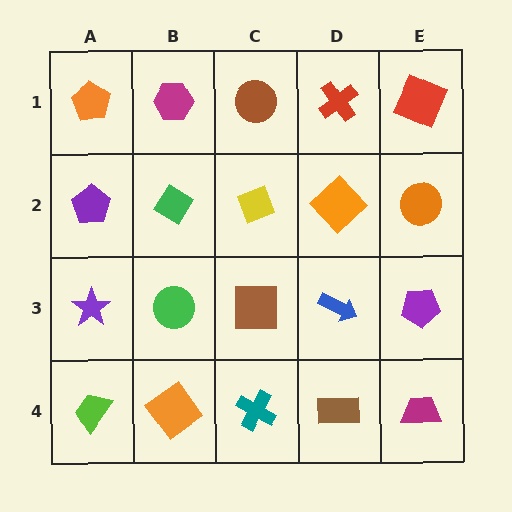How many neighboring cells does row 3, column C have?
4.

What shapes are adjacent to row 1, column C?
A yellow diamond (row 2, column C), a magenta hexagon (row 1, column B), a red cross (row 1, column D).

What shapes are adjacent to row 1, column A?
A purple pentagon (row 2, column A), a magenta hexagon (row 1, column B).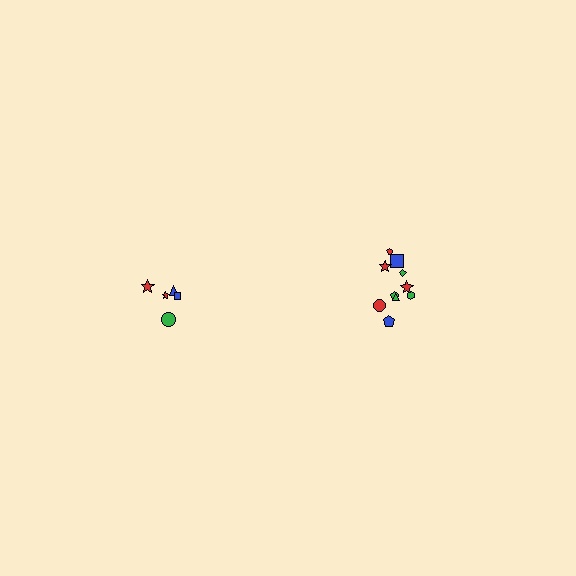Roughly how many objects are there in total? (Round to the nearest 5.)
Roughly 15 objects in total.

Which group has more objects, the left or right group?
The right group.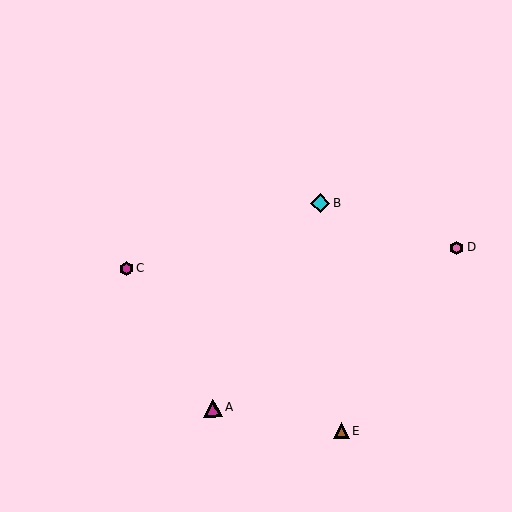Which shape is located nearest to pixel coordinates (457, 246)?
The pink hexagon (labeled D) at (457, 248) is nearest to that location.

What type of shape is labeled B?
Shape B is a cyan diamond.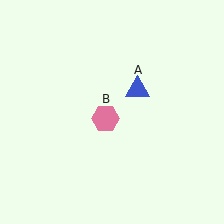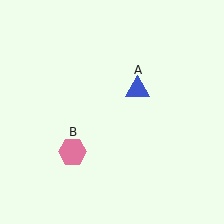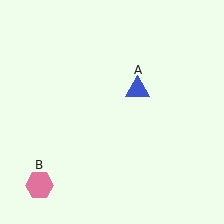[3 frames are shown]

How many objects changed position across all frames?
1 object changed position: pink hexagon (object B).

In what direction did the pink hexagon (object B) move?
The pink hexagon (object B) moved down and to the left.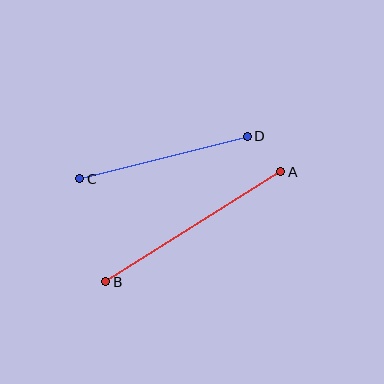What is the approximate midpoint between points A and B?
The midpoint is at approximately (193, 227) pixels.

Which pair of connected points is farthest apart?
Points A and B are farthest apart.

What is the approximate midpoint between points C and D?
The midpoint is at approximately (163, 157) pixels.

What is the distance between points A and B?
The distance is approximately 207 pixels.